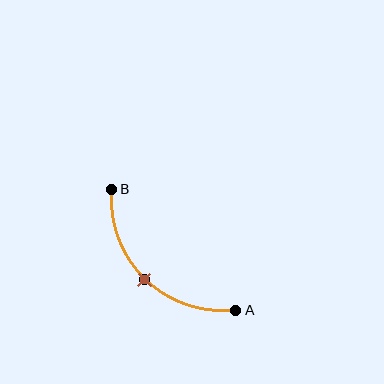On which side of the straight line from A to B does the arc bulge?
The arc bulges below and to the left of the straight line connecting A and B.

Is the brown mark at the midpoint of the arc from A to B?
Yes. The brown mark lies on the arc at equal arc-length from both A and B — it is the arc midpoint.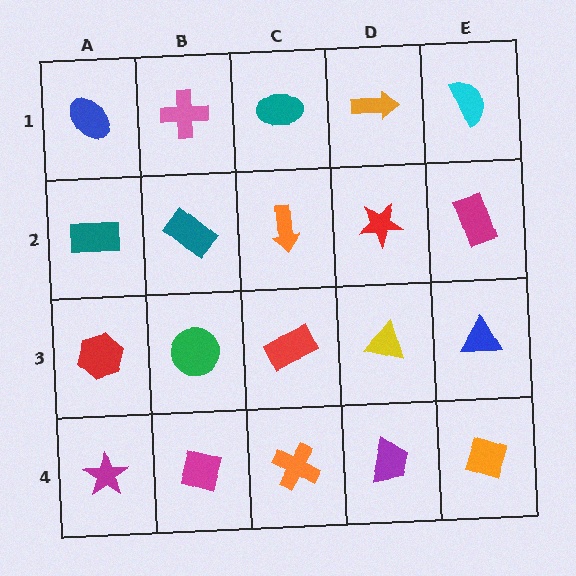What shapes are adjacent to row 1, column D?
A red star (row 2, column D), a teal ellipse (row 1, column C), a cyan semicircle (row 1, column E).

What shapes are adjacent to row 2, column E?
A cyan semicircle (row 1, column E), a blue triangle (row 3, column E), a red star (row 2, column D).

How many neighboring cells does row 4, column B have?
3.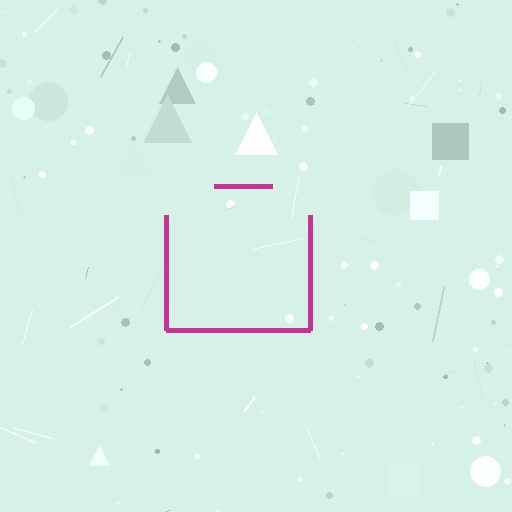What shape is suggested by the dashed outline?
The dashed outline suggests a square.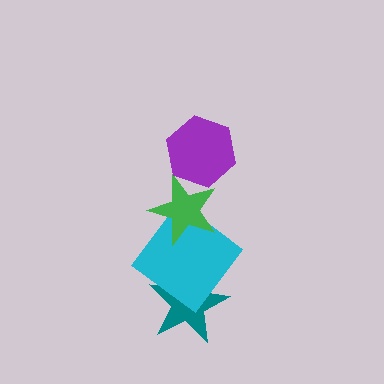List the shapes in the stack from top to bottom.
From top to bottom: the purple hexagon, the green star, the cyan diamond, the teal star.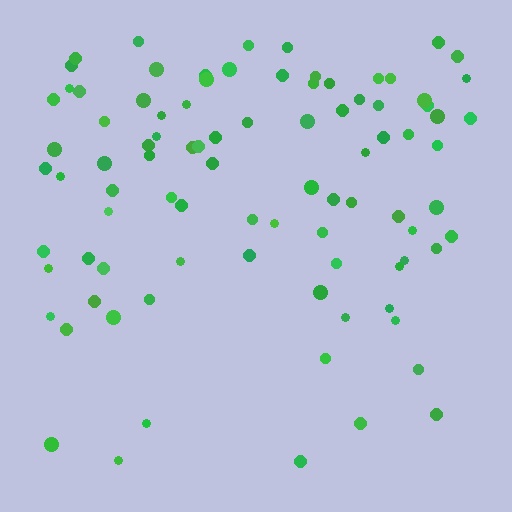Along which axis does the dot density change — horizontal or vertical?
Vertical.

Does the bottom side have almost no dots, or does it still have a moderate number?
Still a moderate number, just noticeably fewer than the top.